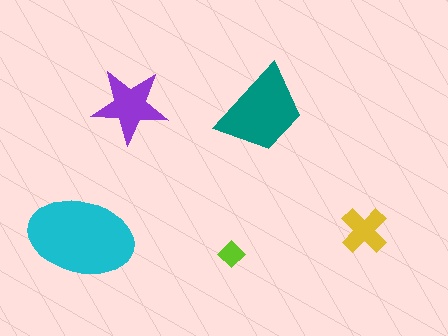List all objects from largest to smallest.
The cyan ellipse, the teal trapezoid, the purple star, the yellow cross, the lime diamond.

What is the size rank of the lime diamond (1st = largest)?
5th.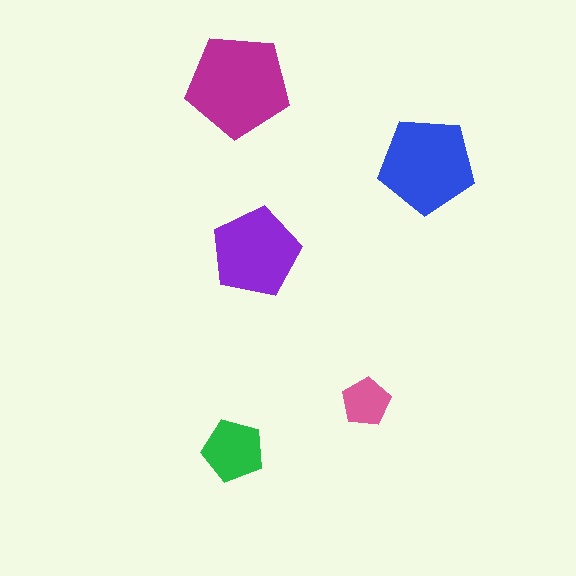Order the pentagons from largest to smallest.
the magenta one, the blue one, the purple one, the green one, the pink one.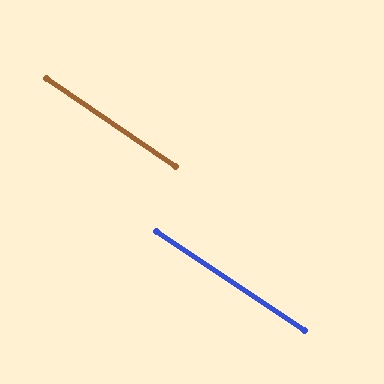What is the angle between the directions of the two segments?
Approximately 0 degrees.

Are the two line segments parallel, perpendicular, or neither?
Parallel — their directions differ by only 0.3°.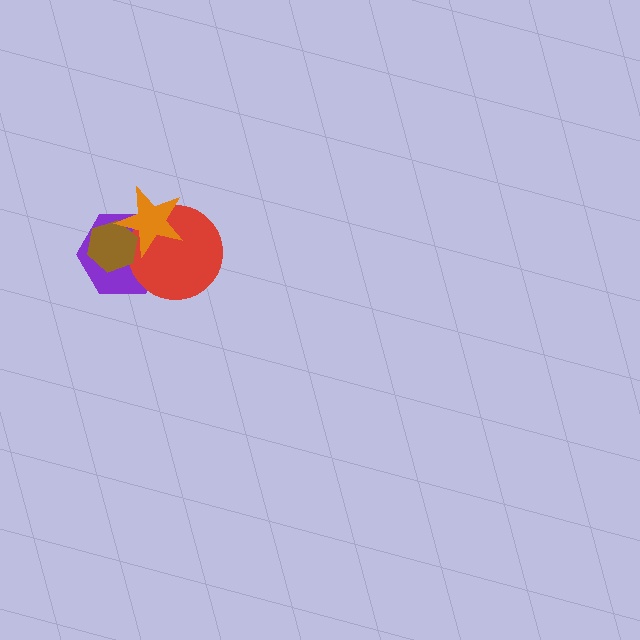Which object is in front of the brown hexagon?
The orange star is in front of the brown hexagon.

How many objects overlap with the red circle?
3 objects overlap with the red circle.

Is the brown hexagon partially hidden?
Yes, it is partially covered by another shape.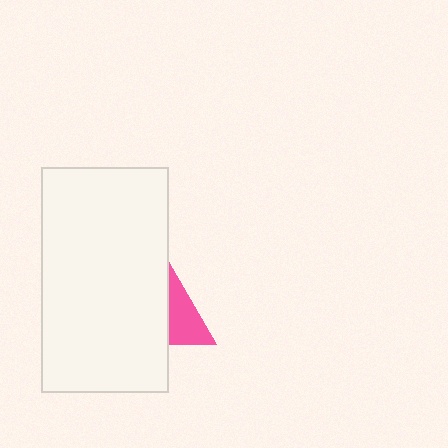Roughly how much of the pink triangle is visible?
A small part of it is visible (roughly 36%).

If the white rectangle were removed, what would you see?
You would see the complete pink triangle.